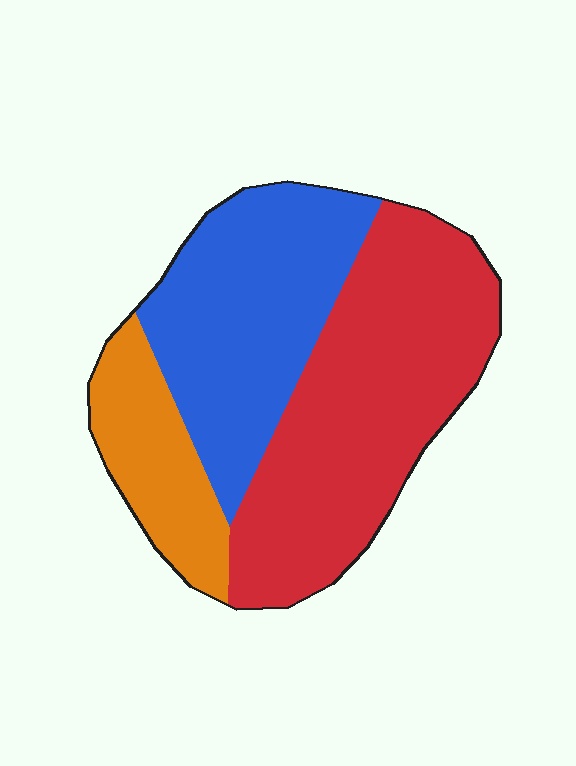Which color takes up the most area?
Red, at roughly 50%.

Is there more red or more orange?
Red.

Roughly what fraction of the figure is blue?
Blue takes up between a quarter and a half of the figure.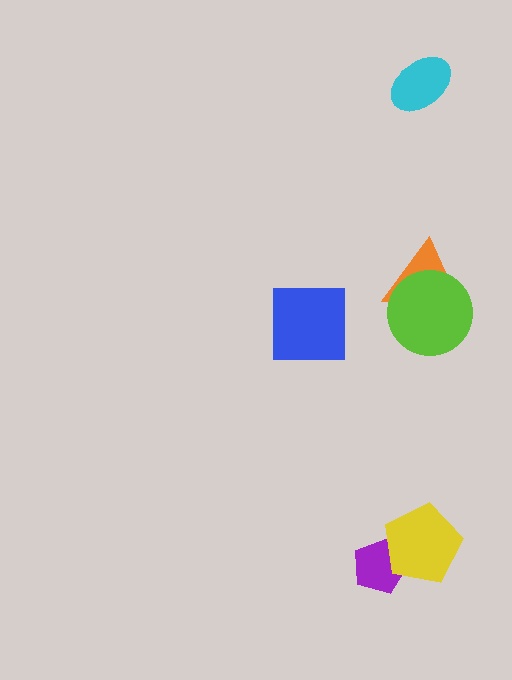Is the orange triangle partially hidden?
Yes, it is partially covered by another shape.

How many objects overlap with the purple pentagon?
1 object overlaps with the purple pentagon.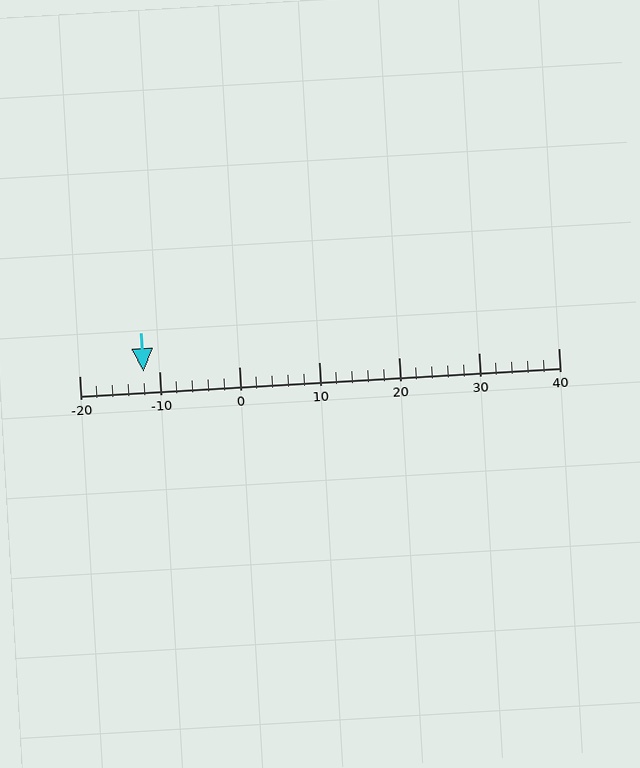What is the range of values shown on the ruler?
The ruler shows values from -20 to 40.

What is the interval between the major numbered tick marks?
The major tick marks are spaced 10 units apart.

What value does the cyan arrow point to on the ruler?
The cyan arrow points to approximately -12.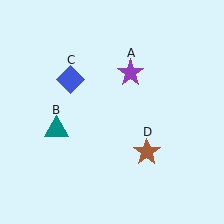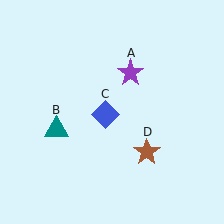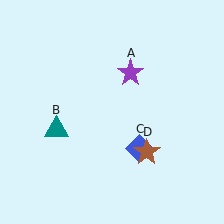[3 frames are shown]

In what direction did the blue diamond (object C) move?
The blue diamond (object C) moved down and to the right.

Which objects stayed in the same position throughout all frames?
Purple star (object A) and teal triangle (object B) and brown star (object D) remained stationary.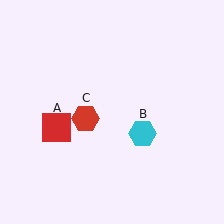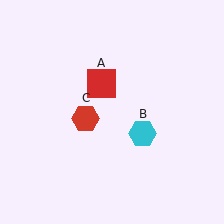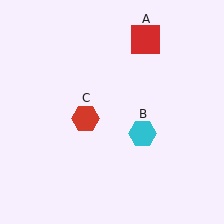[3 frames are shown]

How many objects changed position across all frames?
1 object changed position: red square (object A).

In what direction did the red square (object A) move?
The red square (object A) moved up and to the right.